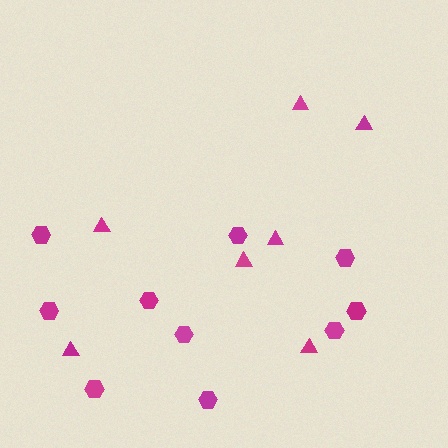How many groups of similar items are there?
There are 2 groups: one group of hexagons (10) and one group of triangles (7).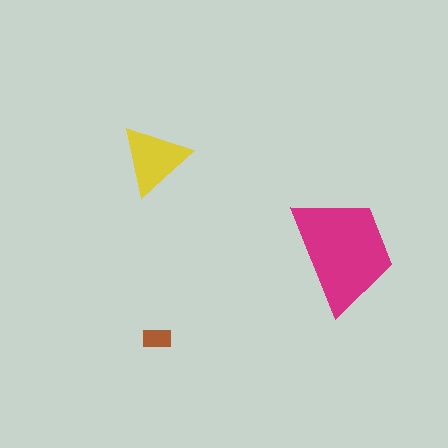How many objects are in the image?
There are 3 objects in the image.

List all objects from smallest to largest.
The brown rectangle, the yellow triangle, the magenta trapezoid.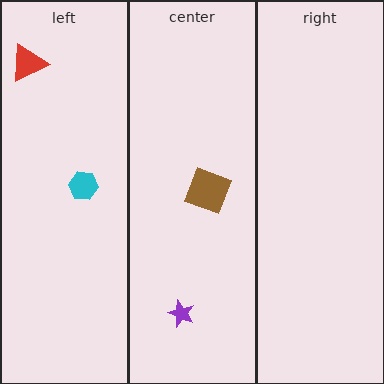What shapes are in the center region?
The brown square, the purple star.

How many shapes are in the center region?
2.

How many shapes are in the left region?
2.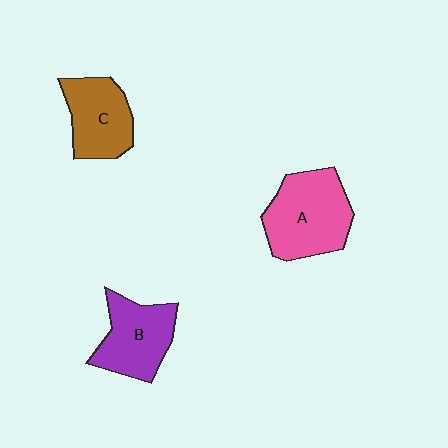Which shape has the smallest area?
Shape C (brown).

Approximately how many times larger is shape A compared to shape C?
Approximately 1.3 times.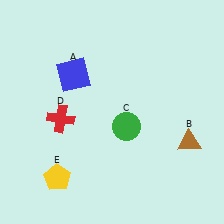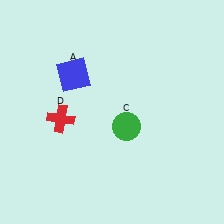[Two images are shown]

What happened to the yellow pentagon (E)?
The yellow pentagon (E) was removed in Image 2. It was in the bottom-left area of Image 1.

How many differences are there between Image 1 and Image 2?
There are 2 differences between the two images.